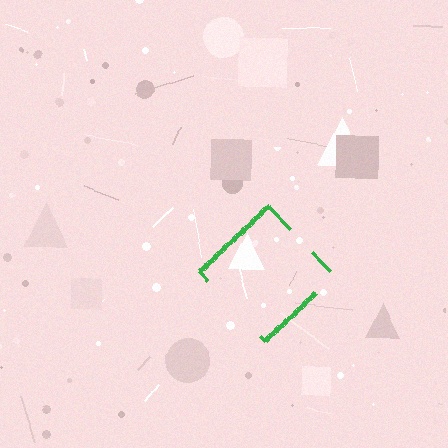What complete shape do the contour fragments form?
The contour fragments form a diamond.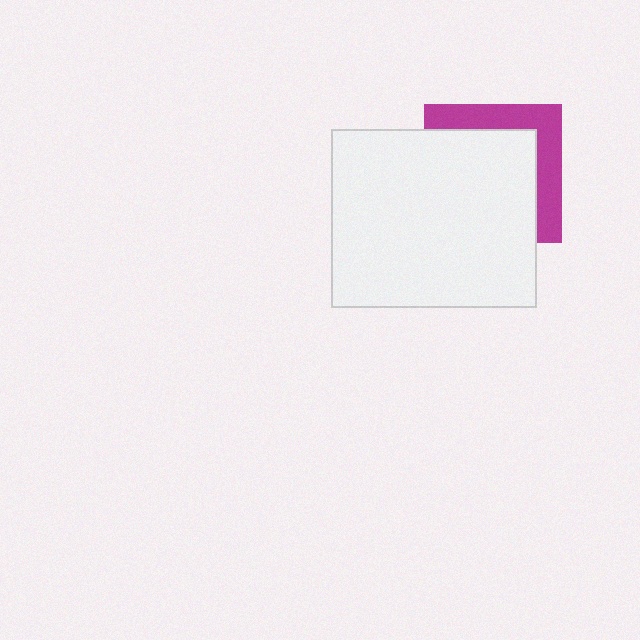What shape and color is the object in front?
The object in front is a white rectangle.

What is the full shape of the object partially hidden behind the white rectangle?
The partially hidden object is a magenta square.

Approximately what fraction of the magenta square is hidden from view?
Roughly 67% of the magenta square is hidden behind the white rectangle.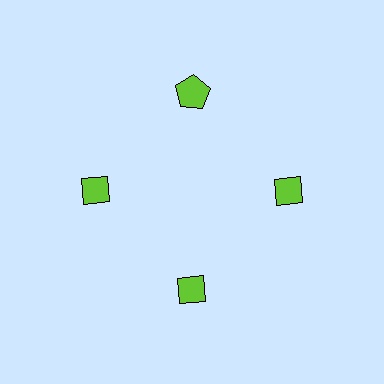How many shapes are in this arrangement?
There are 4 shapes arranged in a ring pattern.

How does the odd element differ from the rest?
It has a different shape: pentagon instead of diamond.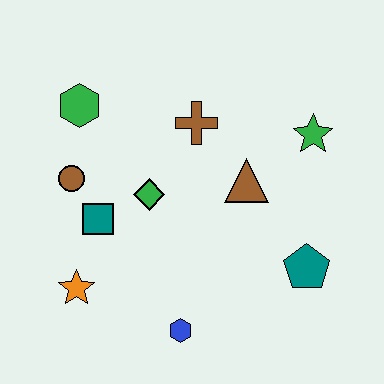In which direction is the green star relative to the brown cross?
The green star is to the right of the brown cross.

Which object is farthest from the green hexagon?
The teal pentagon is farthest from the green hexagon.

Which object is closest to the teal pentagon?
The brown triangle is closest to the teal pentagon.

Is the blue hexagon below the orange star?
Yes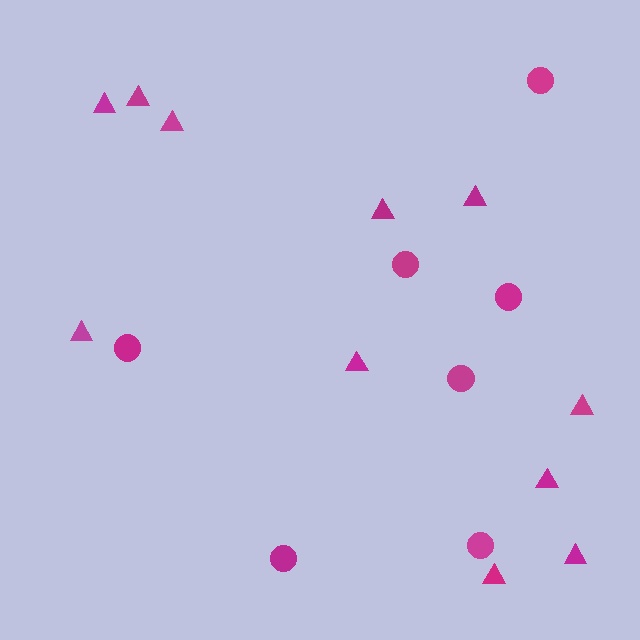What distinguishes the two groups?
There are 2 groups: one group of circles (7) and one group of triangles (11).